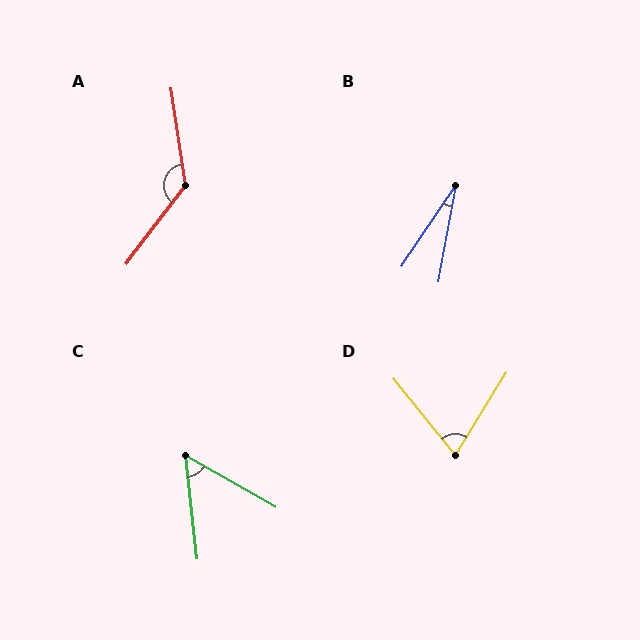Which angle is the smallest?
B, at approximately 24 degrees.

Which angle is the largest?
A, at approximately 134 degrees.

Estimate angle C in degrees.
Approximately 54 degrees.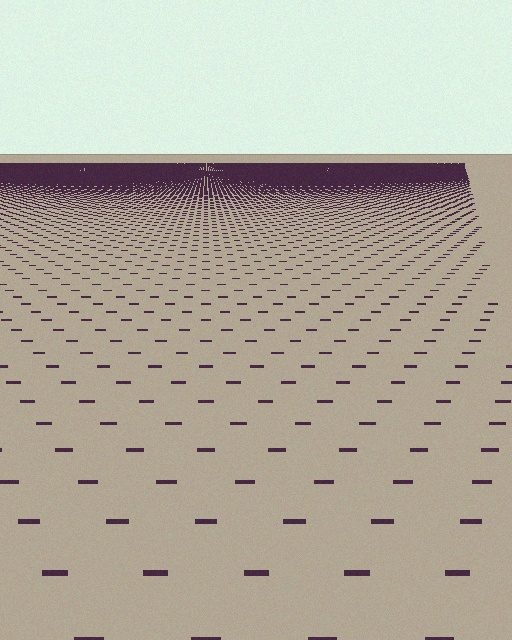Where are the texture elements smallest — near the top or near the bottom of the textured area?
Near the top.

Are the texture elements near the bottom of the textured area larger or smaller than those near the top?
Larger. Near the bottom, elements are closer to the viewer and appear at a bigger on-screen size.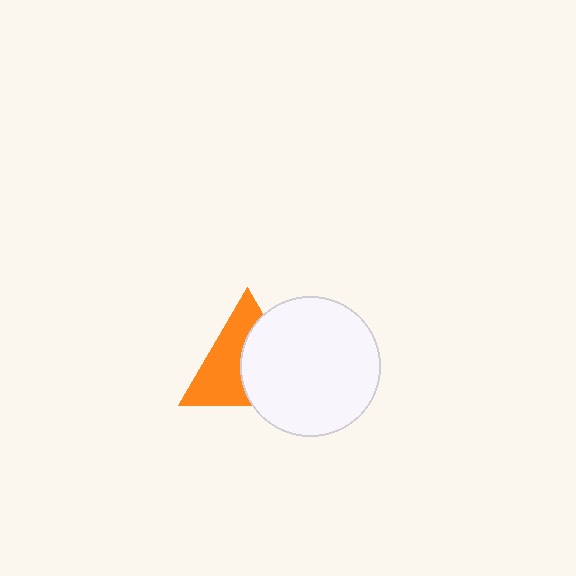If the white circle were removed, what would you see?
You would see the complete orange triangle.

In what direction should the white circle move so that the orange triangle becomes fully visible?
The white circle should move right. That is the shortest direction to clear the overlap and leave the orange triangle fully visible.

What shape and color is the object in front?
The object in front is a white circle.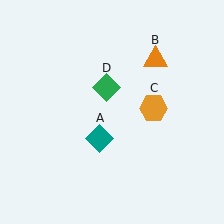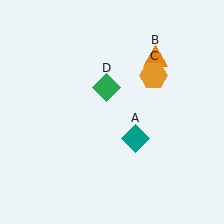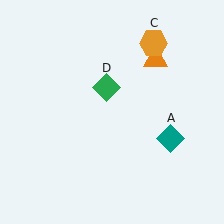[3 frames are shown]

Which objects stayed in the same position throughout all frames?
Orange triangle (object B) and green diamond (object D) remained stationary.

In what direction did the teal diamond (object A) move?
The teal diamond (object A) moved right.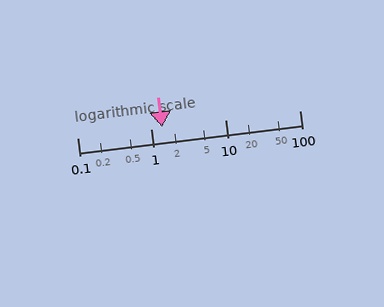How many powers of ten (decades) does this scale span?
The scale spans 3 decades, from 0.1 to 100.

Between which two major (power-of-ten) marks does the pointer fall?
The pointer is between 1 and 10.